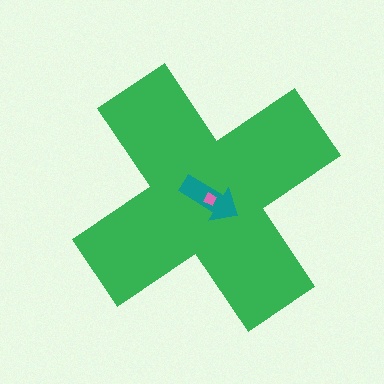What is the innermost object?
The pink diamond.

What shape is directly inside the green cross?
The teal arrow.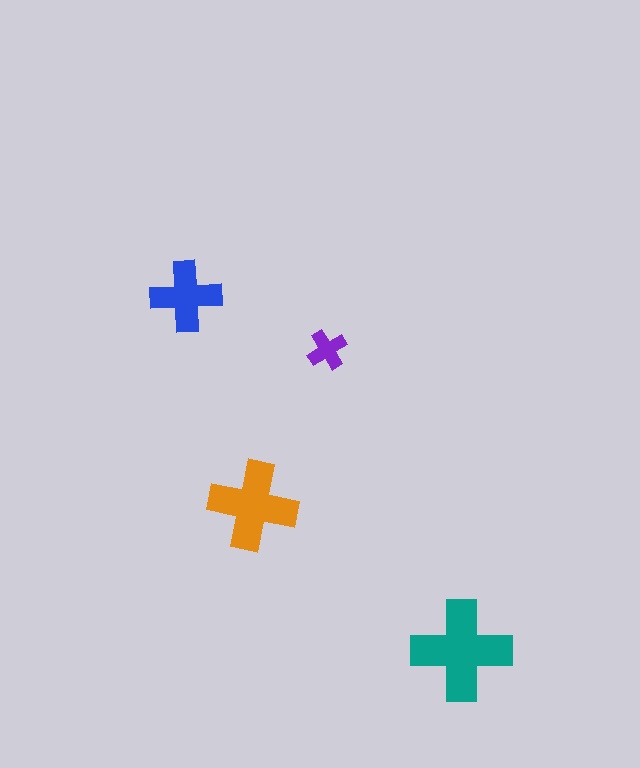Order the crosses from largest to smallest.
the teal one, the orange one, the blue one, the purple one.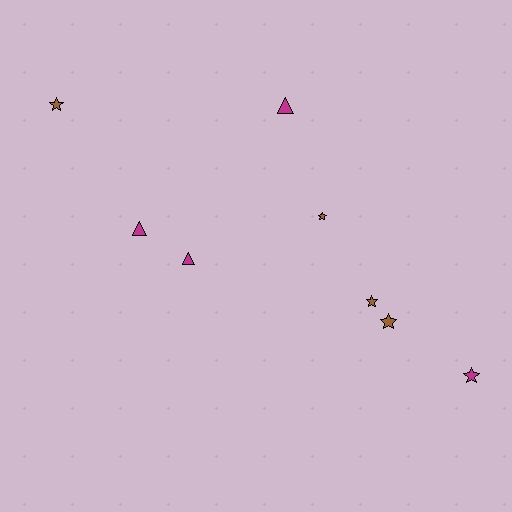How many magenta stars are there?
There is 1 magenta star.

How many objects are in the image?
There are 8 objects.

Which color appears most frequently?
Brown, with 4 objects.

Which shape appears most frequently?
Star, with 5 objects.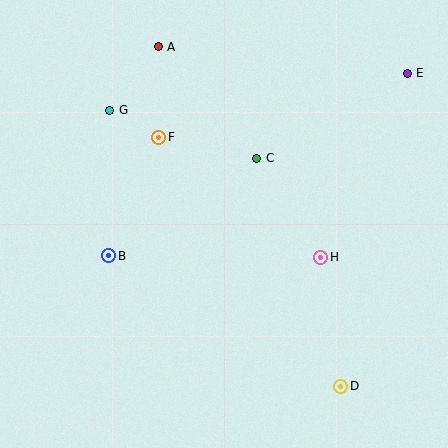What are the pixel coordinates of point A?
Point A is at (158, 47).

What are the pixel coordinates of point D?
Point D is at (341, 386).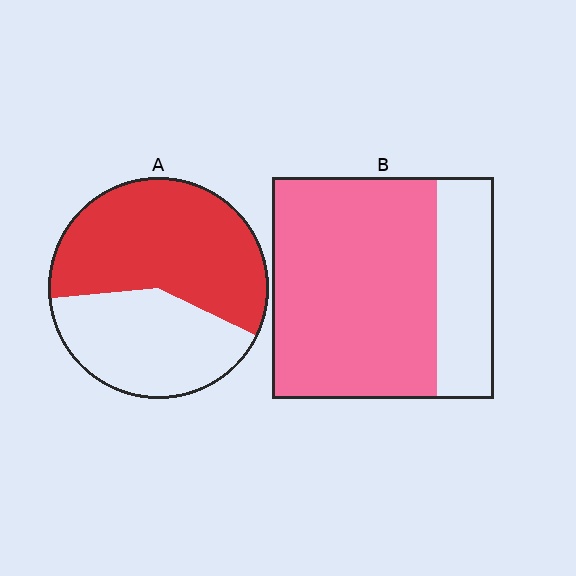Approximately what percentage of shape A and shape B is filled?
A is approximately 60% and B is approximately 75%.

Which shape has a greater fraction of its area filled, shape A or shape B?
Shape B.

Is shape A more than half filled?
Yes.